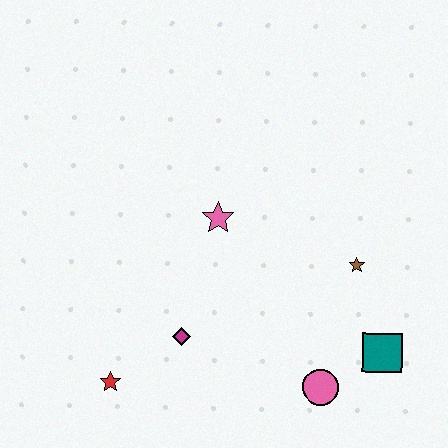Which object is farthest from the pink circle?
The red star is farthest from the pink circle.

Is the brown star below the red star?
No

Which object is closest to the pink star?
The magenta diamond is closest to the pink star.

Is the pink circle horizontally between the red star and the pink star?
No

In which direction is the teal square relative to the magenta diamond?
The teal square is to the right of the magenta diamond.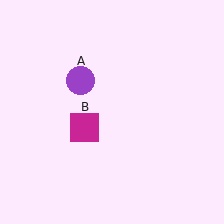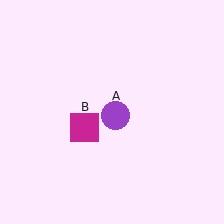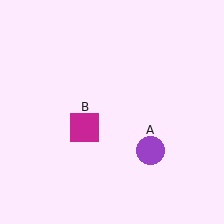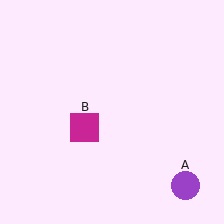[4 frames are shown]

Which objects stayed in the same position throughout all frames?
Magenta square (object B) remained stationary.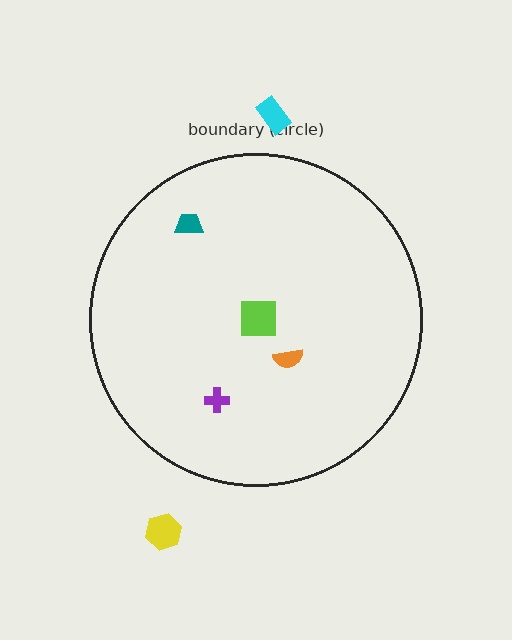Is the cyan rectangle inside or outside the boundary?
Outside.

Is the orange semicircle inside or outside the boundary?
Inside.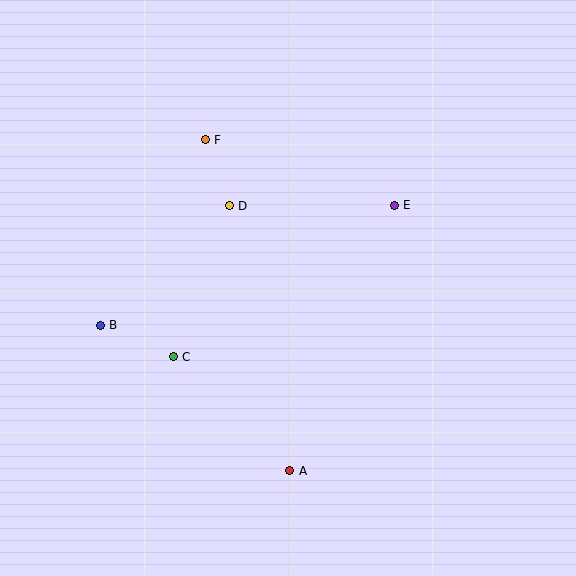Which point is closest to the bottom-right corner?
Point A is closest to the bottom-right corner.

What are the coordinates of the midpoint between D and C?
The midpoint between D and C is at (201, 281).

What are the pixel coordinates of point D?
Point D is at (229, 206).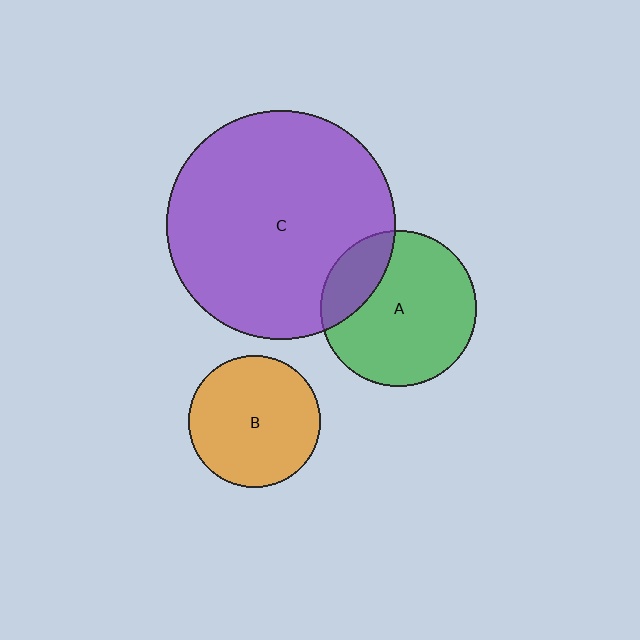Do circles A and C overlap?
Yes.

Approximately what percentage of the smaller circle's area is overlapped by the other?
Approximately 20%.